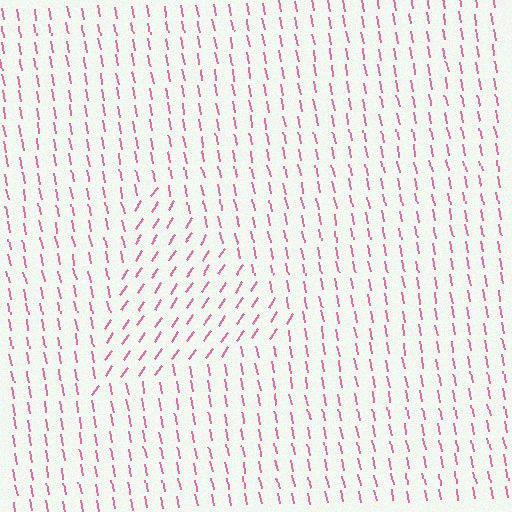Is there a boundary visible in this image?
Yes, there is a texture boundary formed by a change in line orientation.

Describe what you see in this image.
The image is filled with small pink line segments. A triangle region in the image has lines oriented differently from the surrounding lines, creating a visible texture boundary.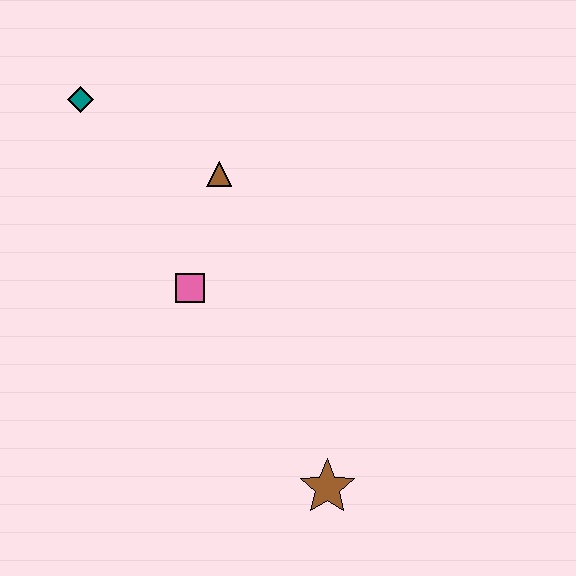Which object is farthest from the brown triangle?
The brown star is farthest from the brown triangle.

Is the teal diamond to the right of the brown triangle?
No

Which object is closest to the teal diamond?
The brown triangle is closest to the teal diamond.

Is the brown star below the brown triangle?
Yes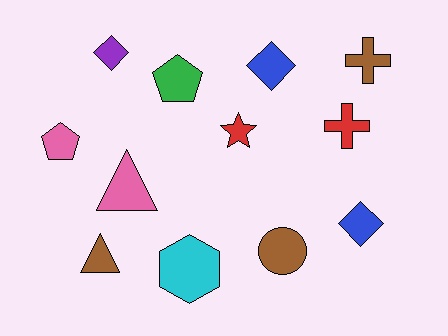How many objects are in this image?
There are 12 objects.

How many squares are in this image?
There are no squares.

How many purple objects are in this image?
There is 1 purple object.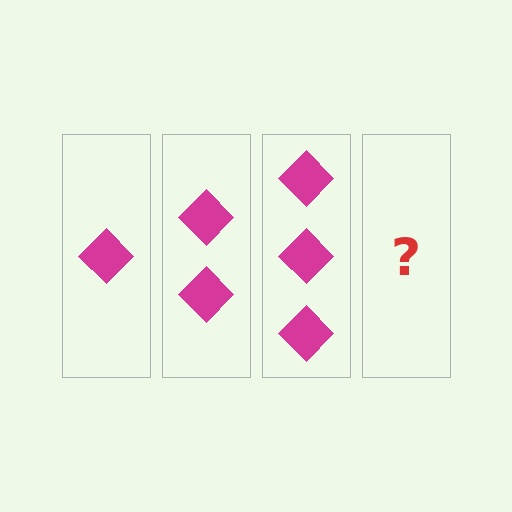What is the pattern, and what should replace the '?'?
The pattern is that each step adds one more diamond. The '?' should be 4 diamonds.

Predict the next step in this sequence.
The next step is 4 diamonds.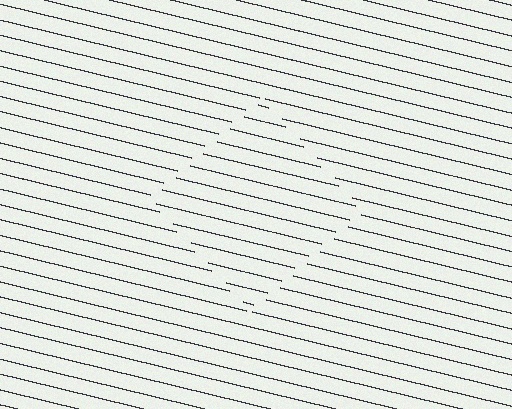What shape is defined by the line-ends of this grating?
An illusory square. The interior of the shape contains the same grating, shifted by half a period — the contour is defined by the phase discontinuity where line-ends from the inner and outer gratings abut.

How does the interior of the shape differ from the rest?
The interior of the shape contains the same grating, shifted by half a period — the contour is defined by the phase discontinuity where line-ends from the inner and outer gratings abut.